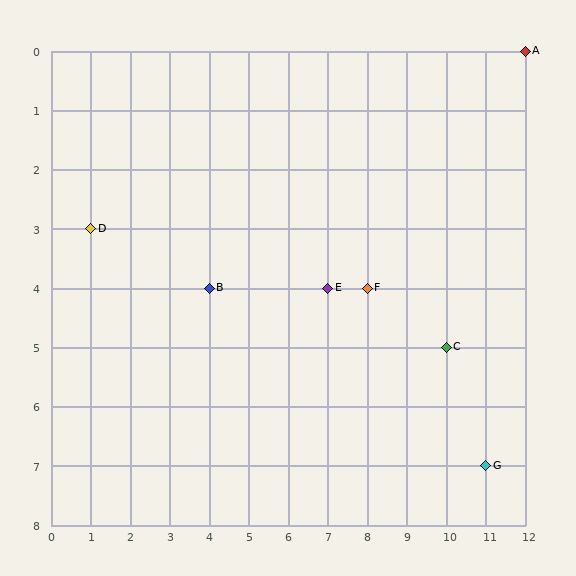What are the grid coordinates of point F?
Point F is at grid coordinates (8, 4).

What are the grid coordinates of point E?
Point E is at grid coordinates (7, 4).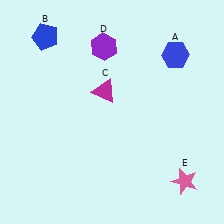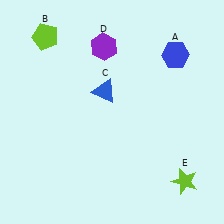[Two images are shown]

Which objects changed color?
B changed from blue to lime. C changed from magenta to blue. E changed from pink to lime.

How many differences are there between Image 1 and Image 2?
There are 3 differences between the two images.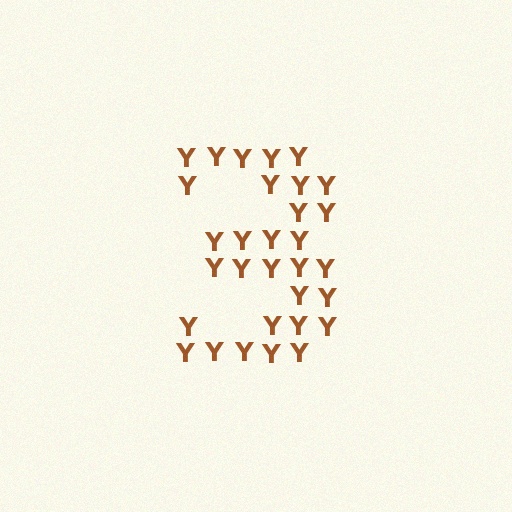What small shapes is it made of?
It is made of small letter Y's.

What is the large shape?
The large shape is the digit 3.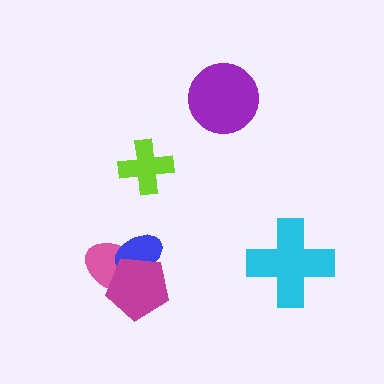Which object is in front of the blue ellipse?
The magenta pentagon is in front of the blue ellipse.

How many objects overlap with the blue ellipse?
2 objects overlap with the blue ellipse.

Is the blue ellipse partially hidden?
Yes, it is partially covered by another shape.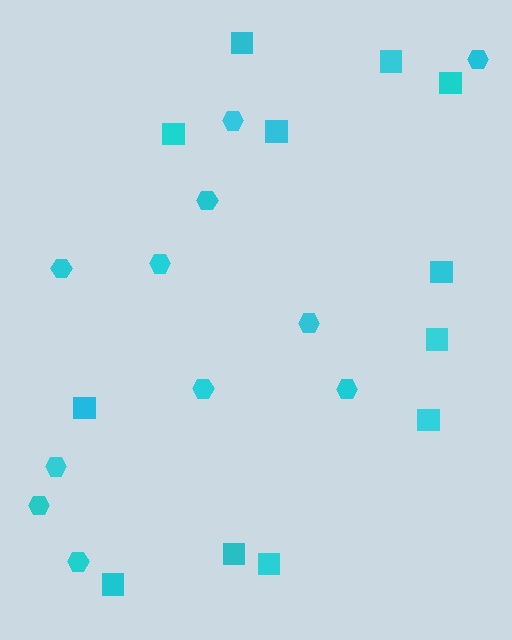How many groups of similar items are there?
There are 2 groups: one group of squares (12) and one group of hexagons (11).